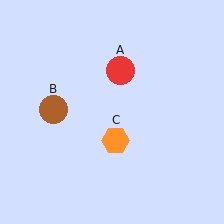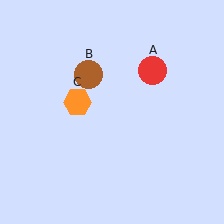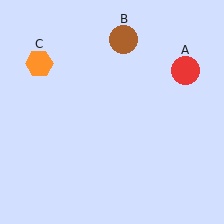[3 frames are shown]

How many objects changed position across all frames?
3 objects changed position: red circle (object A), brown circle (object B), orange hexagon (object C).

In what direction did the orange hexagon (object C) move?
The orange hexagon (object C) moved up and to the left.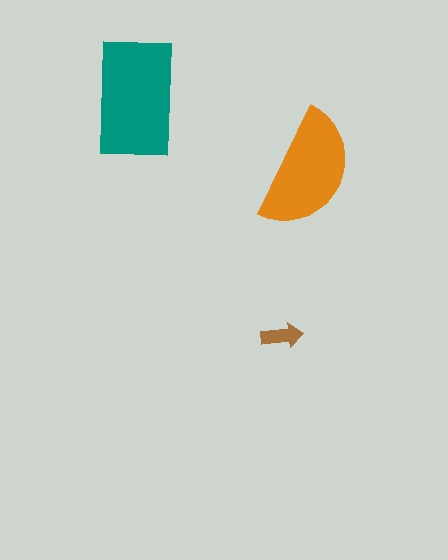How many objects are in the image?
There are 3 objects in the image.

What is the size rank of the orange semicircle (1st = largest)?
2nd.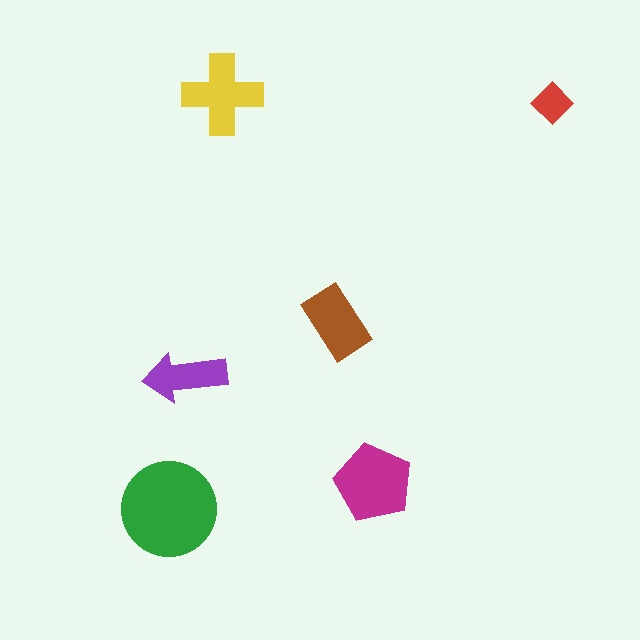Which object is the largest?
The green circle.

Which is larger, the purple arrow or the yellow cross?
The yellow cross.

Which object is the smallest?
The red diamond.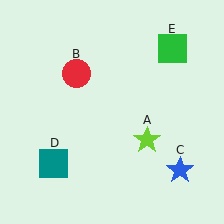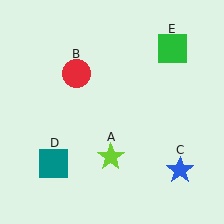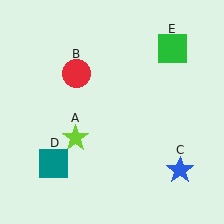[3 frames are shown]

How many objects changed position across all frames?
1 object changed position: lime star (object A).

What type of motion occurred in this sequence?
The lime star (object A) rotated clockwise around the center of the scene.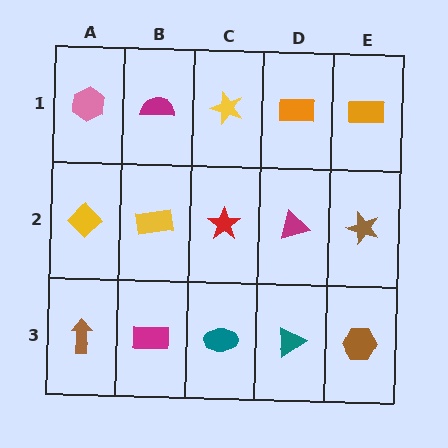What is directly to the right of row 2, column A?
A yellow rectangle.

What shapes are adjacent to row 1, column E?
A brown star (row 2, column E), an orange rectangle (row 1, column D).